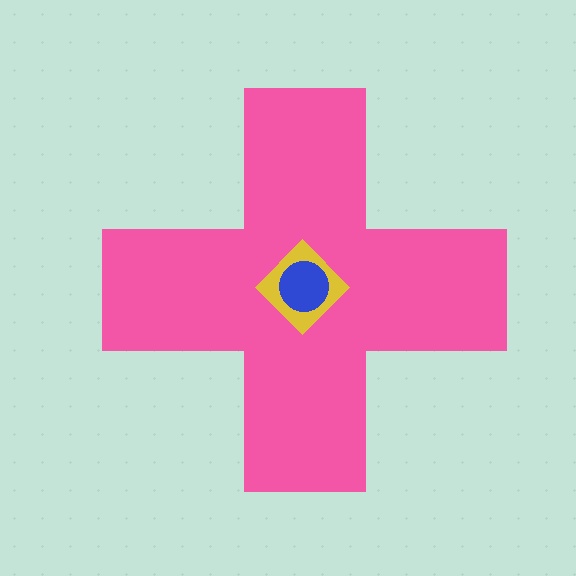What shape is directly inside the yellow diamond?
The blue circle.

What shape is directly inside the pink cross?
The yellow diamond.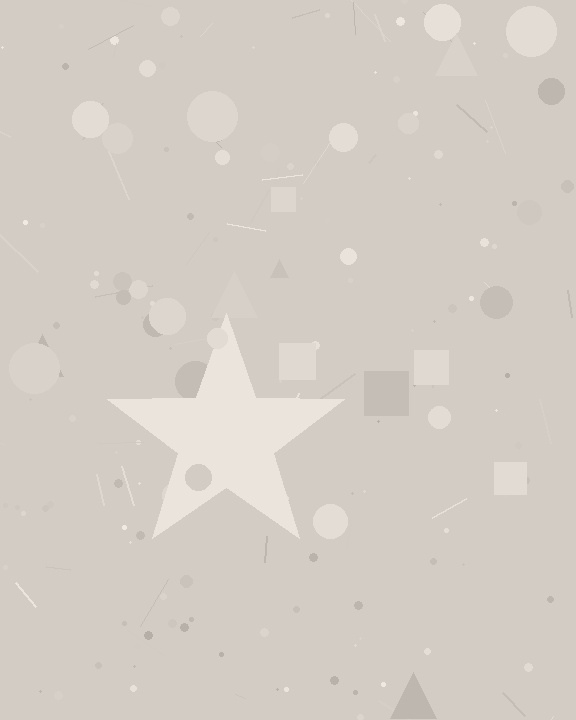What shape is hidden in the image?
A star is hidden in the image.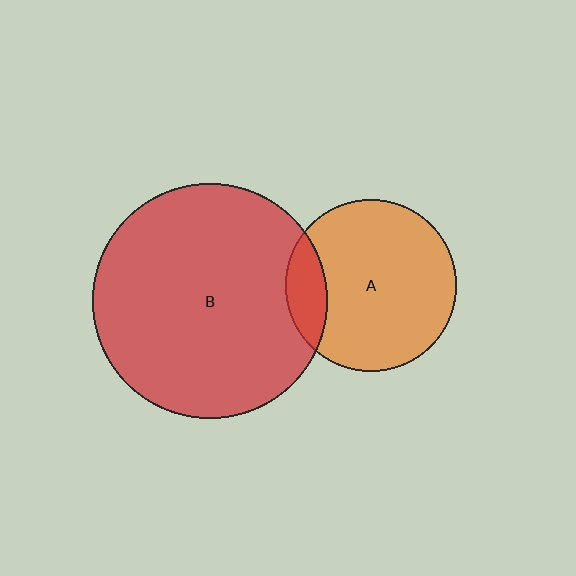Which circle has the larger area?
Circle B (red).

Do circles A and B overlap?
Yes.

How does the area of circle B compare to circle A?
Approximately 1.9 times.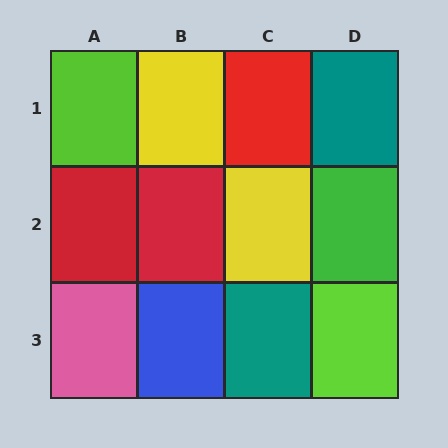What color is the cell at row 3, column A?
Pink.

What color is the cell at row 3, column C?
Teal.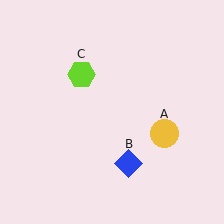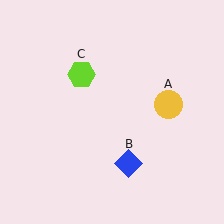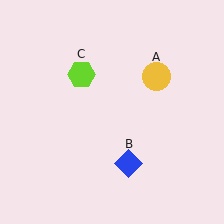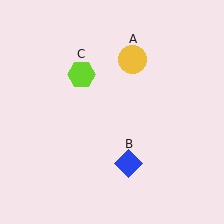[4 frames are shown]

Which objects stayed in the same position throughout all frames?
Blue diamond (object B) and lime hexagon (object C) remained stationary.